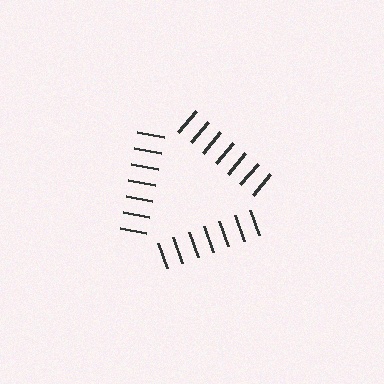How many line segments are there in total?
21 — 7 along each of the 3 edges.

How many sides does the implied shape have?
3 sides — the line-ends trace a triangle.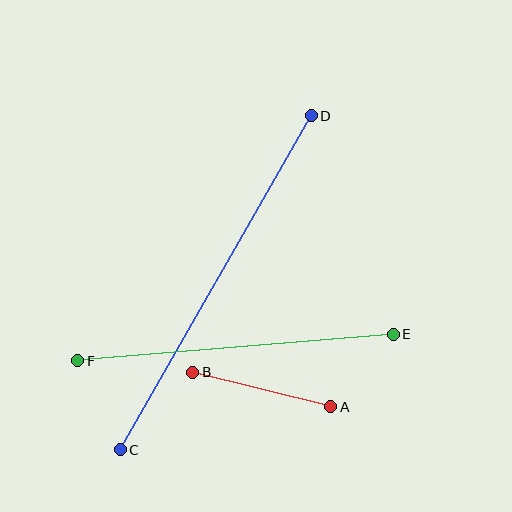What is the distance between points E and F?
The distance is approximately 317 pixels.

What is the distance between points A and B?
The distance is approximately 142 pixels.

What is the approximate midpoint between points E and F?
The midpoint is at approximately (235, 348) pixels.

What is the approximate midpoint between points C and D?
The midpoint is at approximately (216, 283) pixels.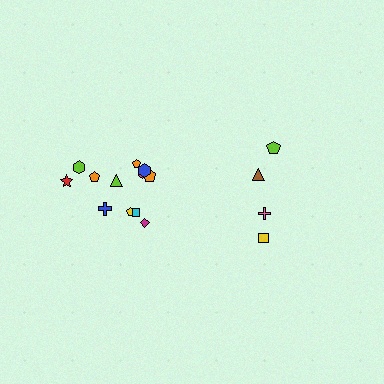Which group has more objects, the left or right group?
The left group.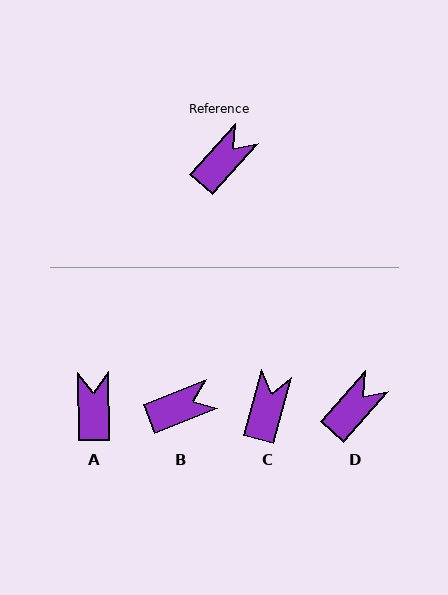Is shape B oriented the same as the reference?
No, it is off by about 27 degrees.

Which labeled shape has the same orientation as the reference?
D.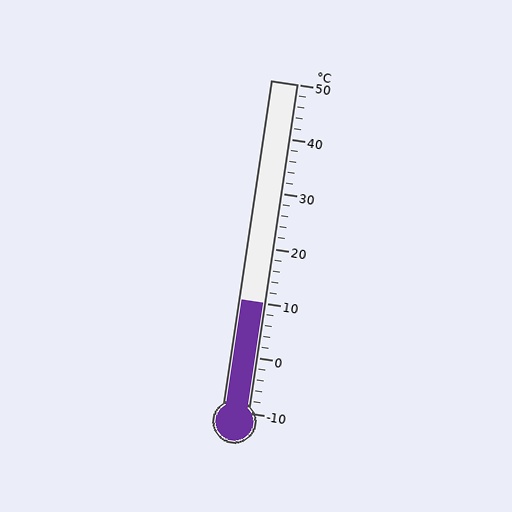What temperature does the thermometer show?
The thermometer shows approximately 10°C.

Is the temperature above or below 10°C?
The temperature is at 10°C.